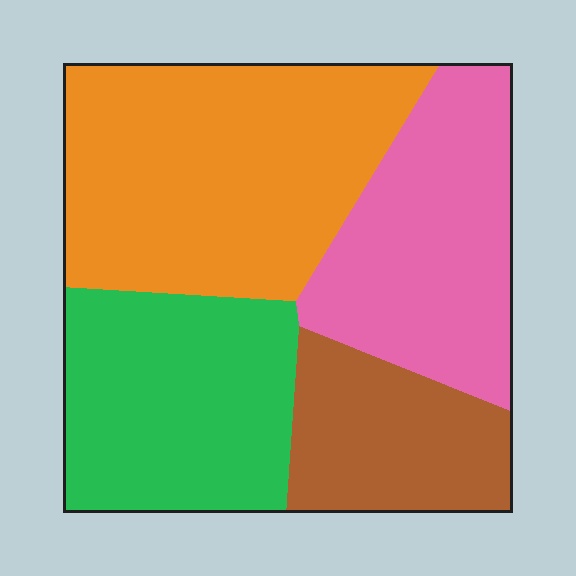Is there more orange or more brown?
Orange.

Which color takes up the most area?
Orange, at roughly 35%.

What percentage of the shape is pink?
Pink takes up between a sixth and a third of the shape.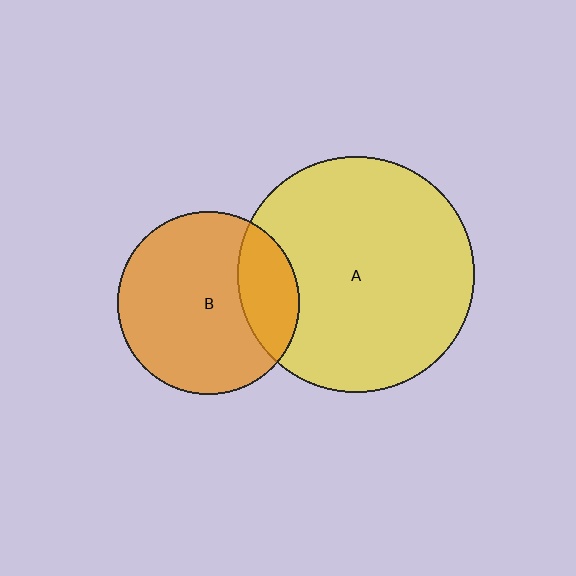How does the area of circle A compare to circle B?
Approximately 1.7 times.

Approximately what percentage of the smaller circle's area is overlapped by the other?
Approximately 25%.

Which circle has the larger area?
Circle A (yellow).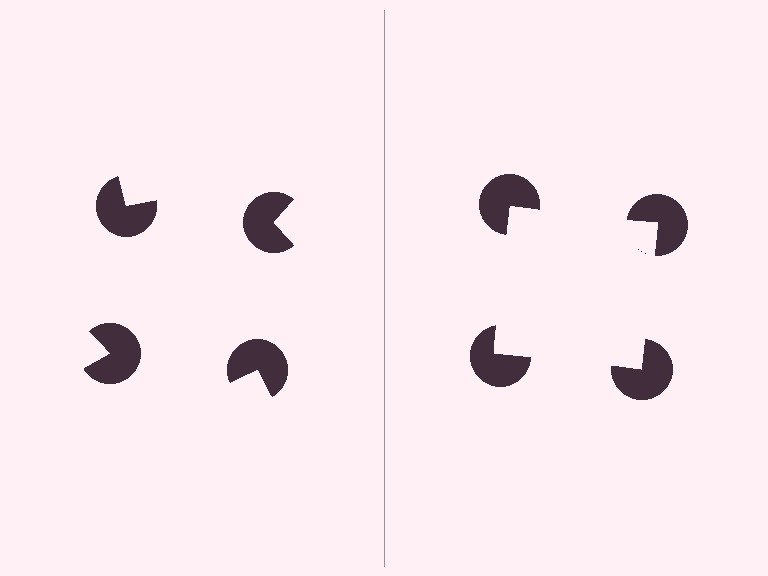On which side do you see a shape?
An illusory square appears on the right side. On the left side the wedge cuts are rotated, so no coherent shape forms.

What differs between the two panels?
The pac-man discs are positioned identically on both sides; only the wedge orientations differ. On the right they align to a square; on the left they are misaligned.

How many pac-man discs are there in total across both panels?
8 — 4 on each side.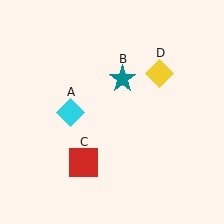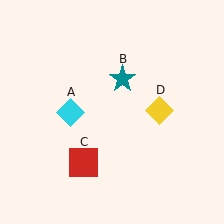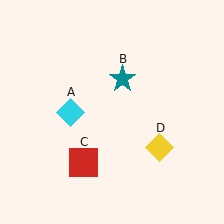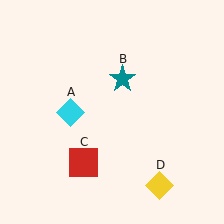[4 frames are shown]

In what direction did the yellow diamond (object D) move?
The yellow diamond (object D) moved down.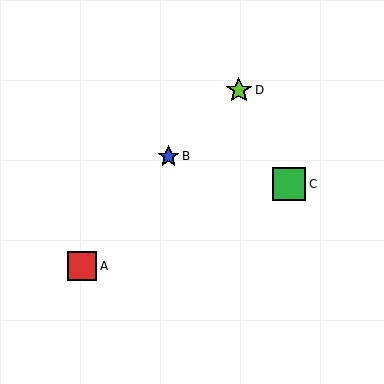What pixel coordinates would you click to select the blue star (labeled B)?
Click at (168, 156) to select the blue star B.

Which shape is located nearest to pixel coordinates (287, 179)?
The green square (labeled C) at (289, 184) is nearest to that location.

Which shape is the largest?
The green square (labeled C) is the largest.